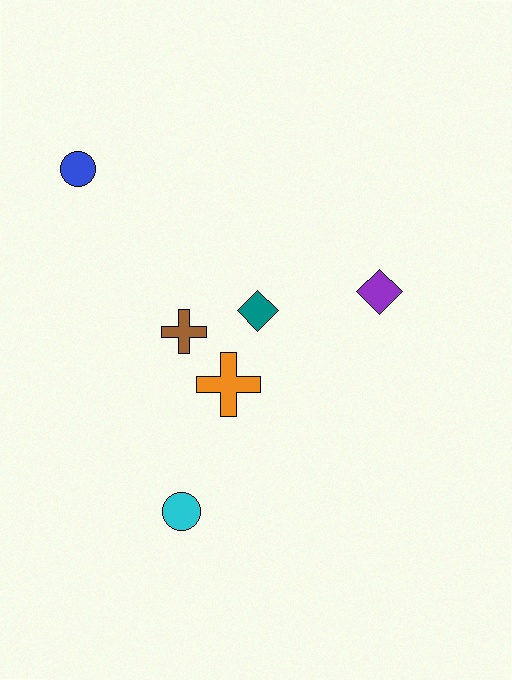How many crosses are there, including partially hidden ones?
There are 2 crosses.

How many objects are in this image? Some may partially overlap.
There are 6 objects.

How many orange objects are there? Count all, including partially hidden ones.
There is 1 orange object.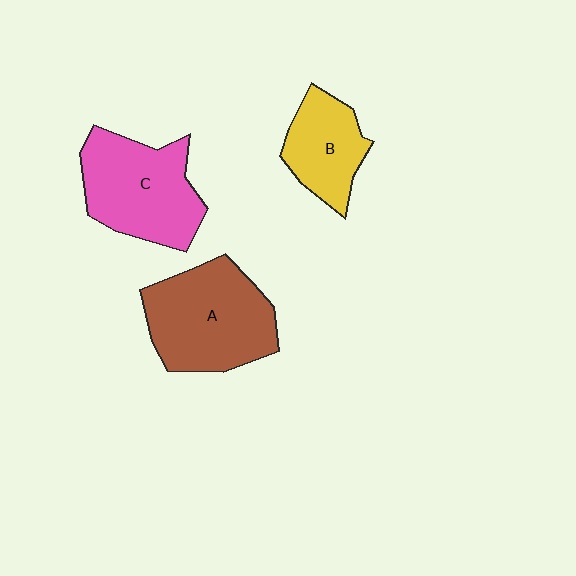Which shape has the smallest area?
Shape B (yellow).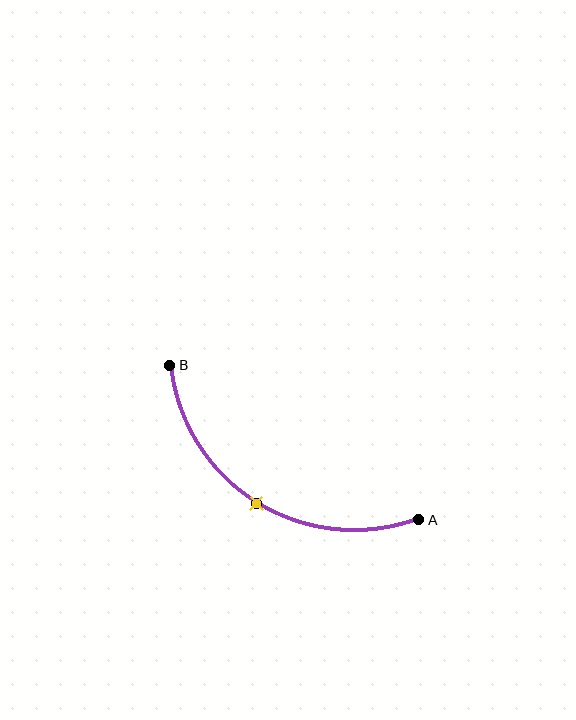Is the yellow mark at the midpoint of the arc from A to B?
Yes. The yellow mark lies on the arc at equal arc-length from both A and B — it is the arc midpoint.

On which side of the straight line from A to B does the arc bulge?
The arc bulges below the straight line connecting A and B.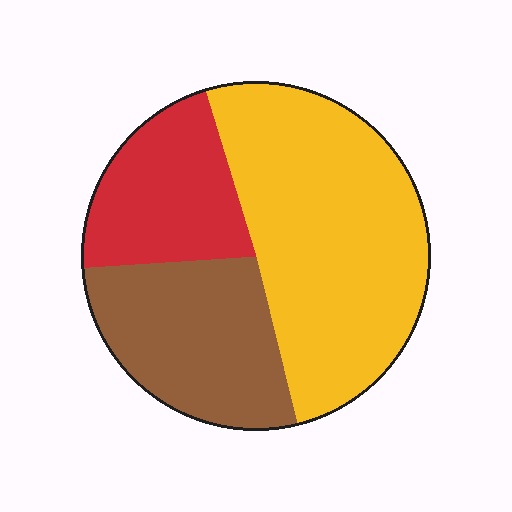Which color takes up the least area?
Red, at roughly 20%.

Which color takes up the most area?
Yellow, at roughly 50%.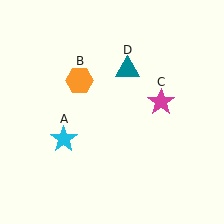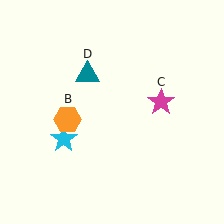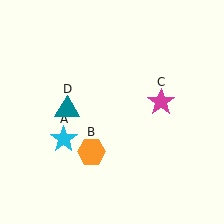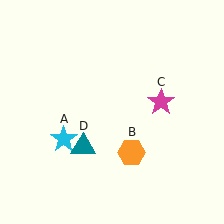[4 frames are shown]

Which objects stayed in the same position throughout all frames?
Cyan star (object A) and magenta star (object C) remained stationary.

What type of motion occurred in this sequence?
The orange hexagon (object B), teal triangle (object D) rotated counterclockwise around the center of the scene.